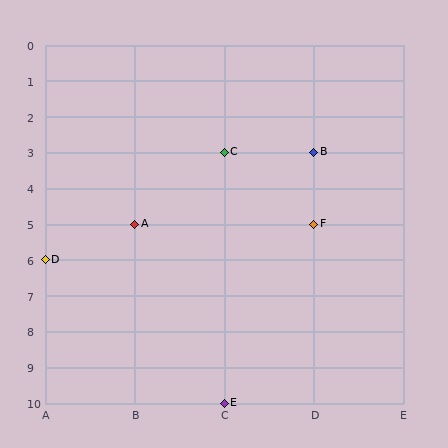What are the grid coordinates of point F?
Point F is at grid coordinates (D, 5).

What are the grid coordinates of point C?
Point C is at grid coordinates (C, 3).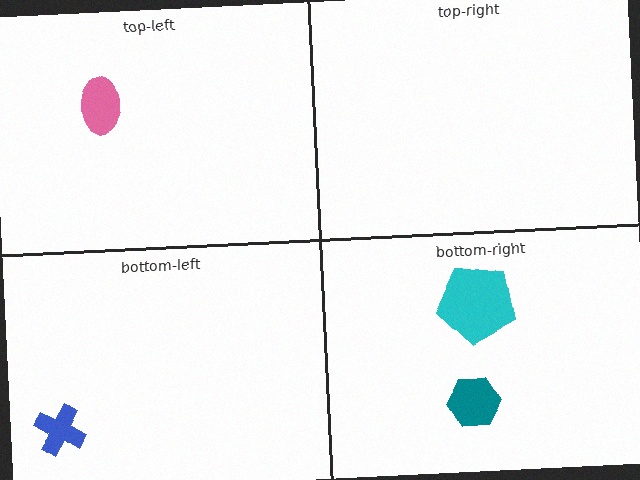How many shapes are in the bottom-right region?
2.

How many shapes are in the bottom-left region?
1.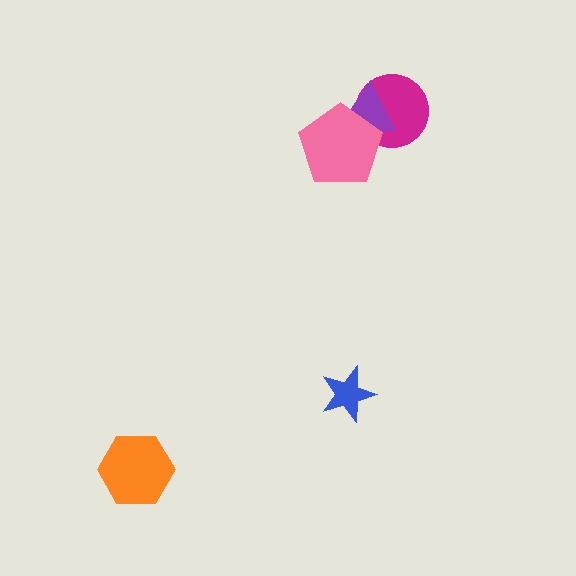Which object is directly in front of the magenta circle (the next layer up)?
The purple triangle is directly in front of the magenta circle.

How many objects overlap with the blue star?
0 objects overlap with the blue star.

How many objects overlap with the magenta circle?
2 objects overlap with the magenta circle.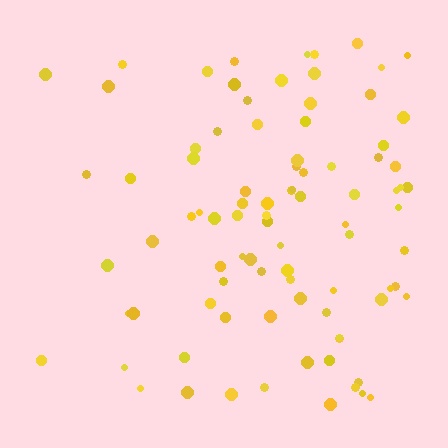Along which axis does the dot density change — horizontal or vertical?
Horizontal.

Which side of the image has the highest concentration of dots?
The right.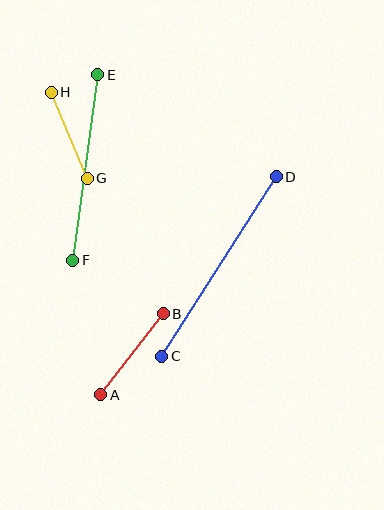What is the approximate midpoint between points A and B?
The midpoint is at approximately (132, 354) pixels.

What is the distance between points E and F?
The distance is approximately 188 pixels.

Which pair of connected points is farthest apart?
Points C and D are farthest apart.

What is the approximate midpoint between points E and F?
The midpoint is at approximately (85, 168) pixels.